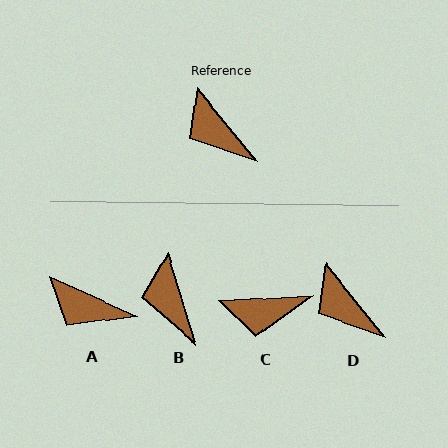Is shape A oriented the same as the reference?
No, it is off by about 27 degrees.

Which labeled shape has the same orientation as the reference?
D.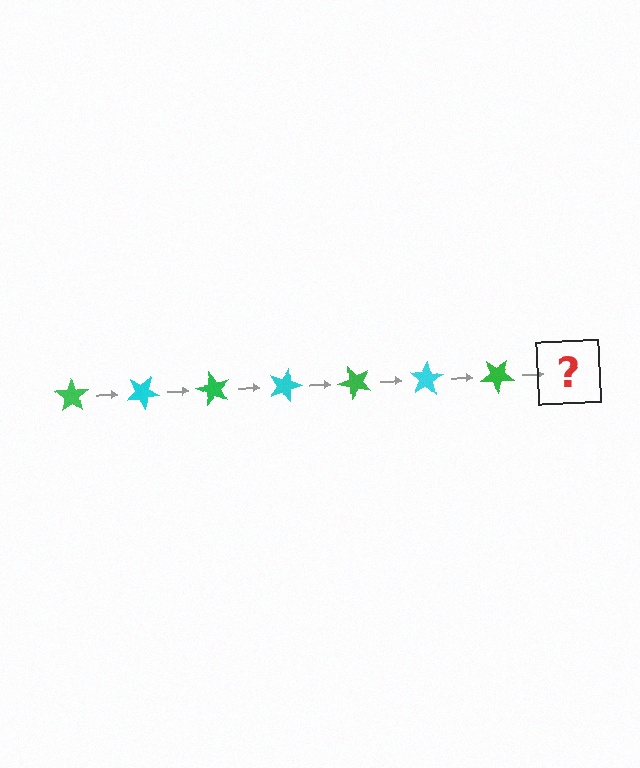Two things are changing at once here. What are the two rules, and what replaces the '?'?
The two rules are that it rotates 30 degrees each step and the color cycles through green and cyan. The '?' should be a cyan star, rotated 210 degrees from the start.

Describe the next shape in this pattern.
It should be a cyan star, rotated 210 degrees from the start.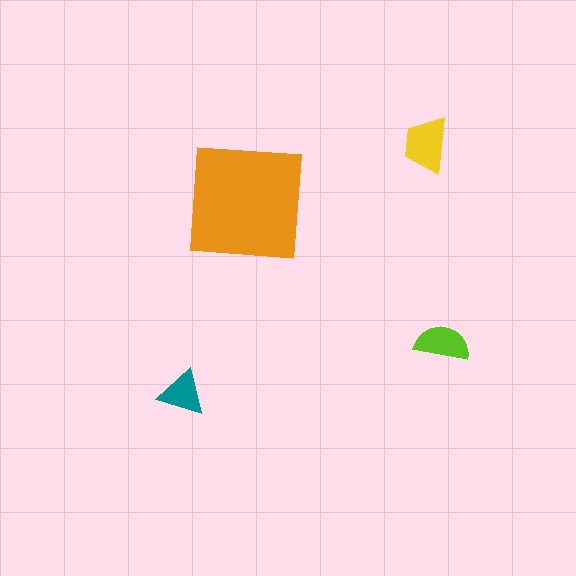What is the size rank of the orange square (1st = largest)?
1st.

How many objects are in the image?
There are 4 objects in the image.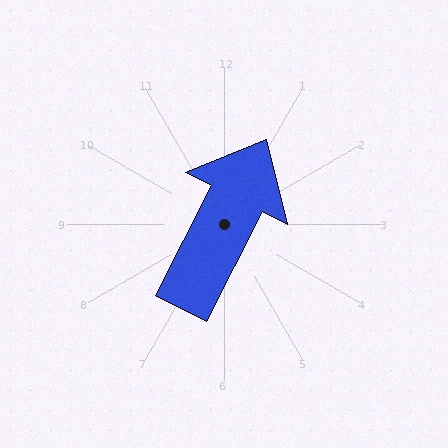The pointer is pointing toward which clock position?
Roughly 1 o'clock.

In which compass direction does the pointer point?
Northeast.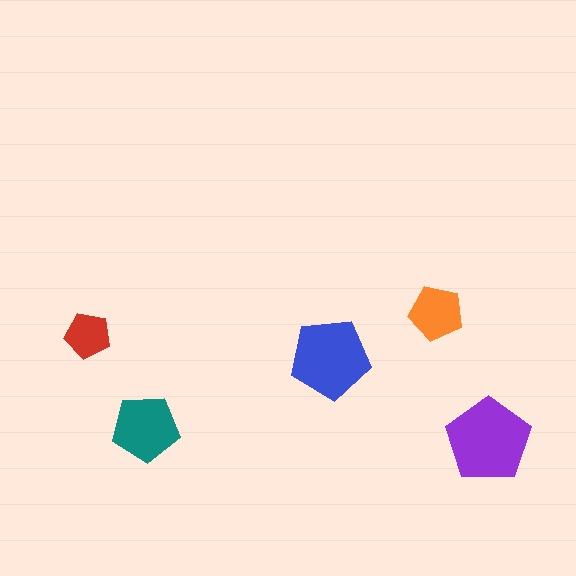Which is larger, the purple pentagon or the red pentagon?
The purple one.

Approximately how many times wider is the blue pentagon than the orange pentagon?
About 1.5 times wider.